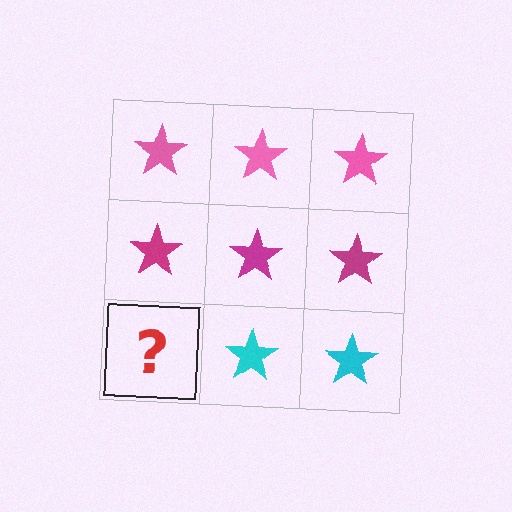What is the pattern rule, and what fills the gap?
The rule is that each row has a consistent color. The gap should be filled with a cyan star.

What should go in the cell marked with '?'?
The missing cell should contain a cyan star.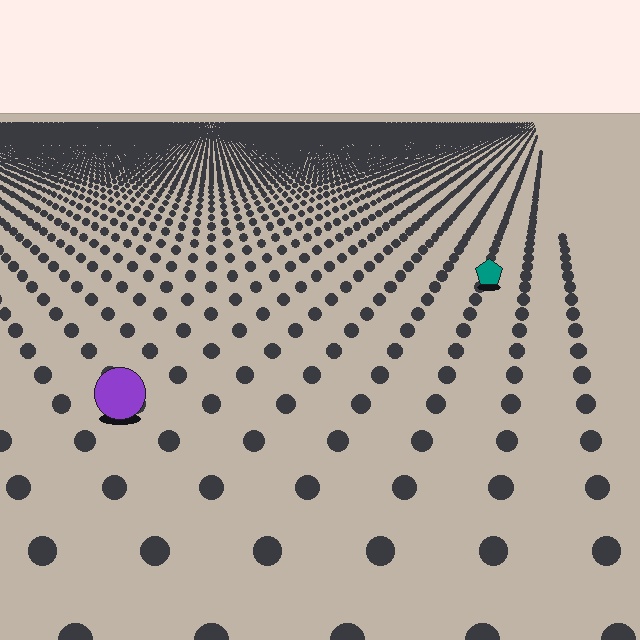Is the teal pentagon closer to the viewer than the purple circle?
No. The purple circle is closer — you can tell from the texture gradient: the ground texture is coarser near it.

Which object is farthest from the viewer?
The teal pentagon is farthest from the viewer. It appears smaller and the ground texture around it is denser.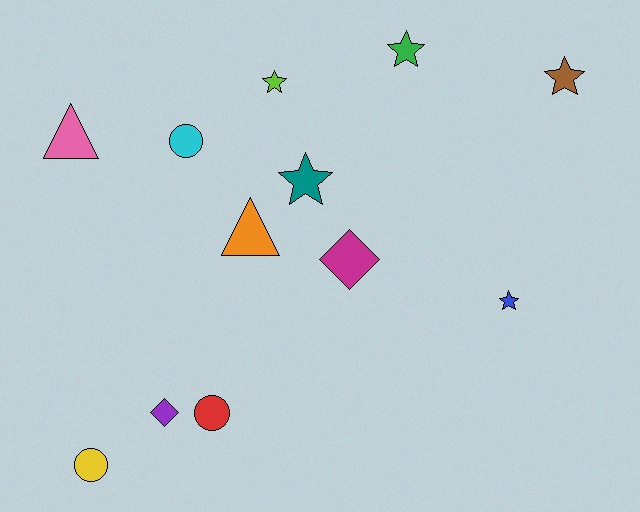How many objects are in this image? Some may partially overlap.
There are 12 objects.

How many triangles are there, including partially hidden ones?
There are 2 triangles.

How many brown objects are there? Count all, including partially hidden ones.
There is 1 brown object.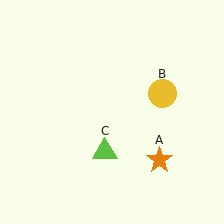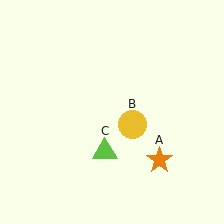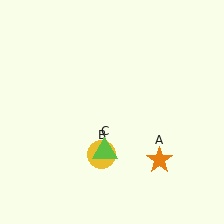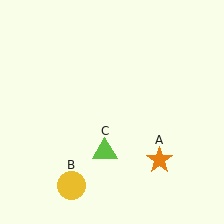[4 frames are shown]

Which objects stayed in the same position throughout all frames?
Orange star (object A) and lime triangle (object C) remained stationary.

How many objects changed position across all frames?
1 object changed position: yellow circle (object B).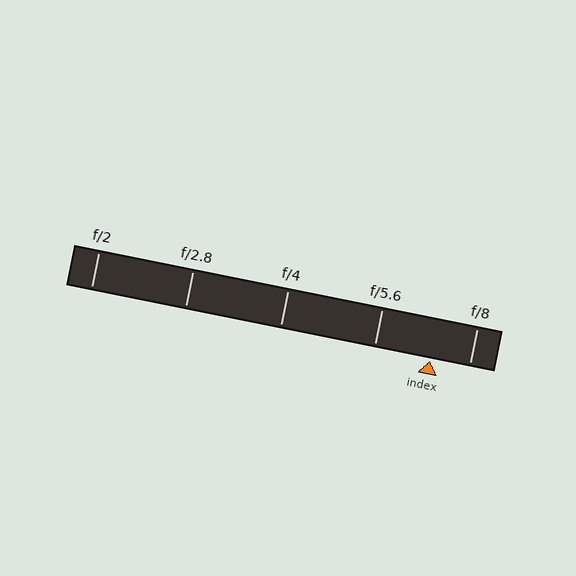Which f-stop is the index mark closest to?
The index mark is closest to f/8.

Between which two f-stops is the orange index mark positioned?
The index mark is between f/5.6 and f/8.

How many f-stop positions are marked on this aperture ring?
There are 5 f-stop positions marked.